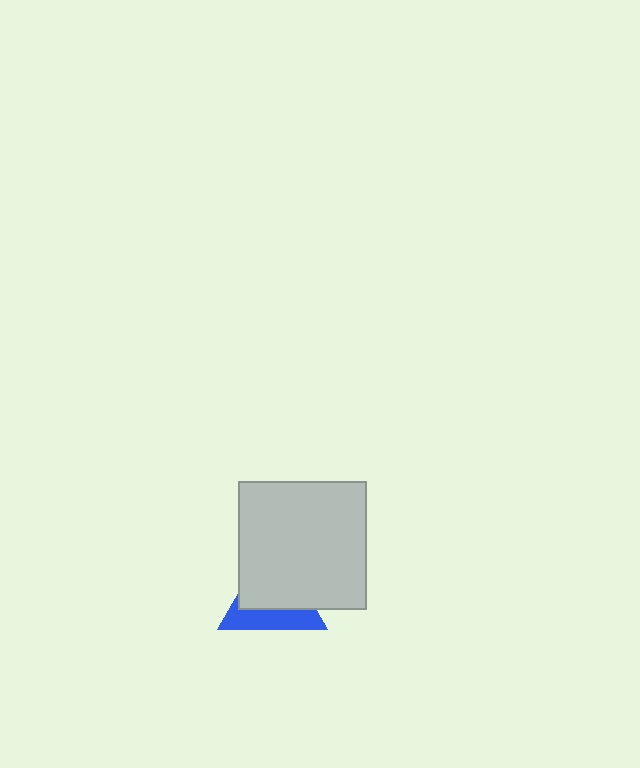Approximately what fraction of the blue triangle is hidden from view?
Roughly 61% of the blue triangle is hidden behind the light gray square.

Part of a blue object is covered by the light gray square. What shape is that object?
It is a triangle.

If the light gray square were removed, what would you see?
You would see the complete blue triangle.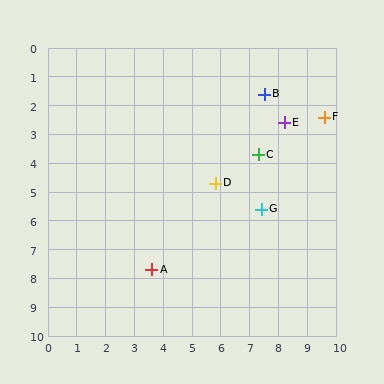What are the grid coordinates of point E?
Point E is at approximately (8.2, 2.6).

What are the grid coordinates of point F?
Point F is at approximately (9.6, 2.4).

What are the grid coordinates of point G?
Point G is at approximately (7.4, 5.6).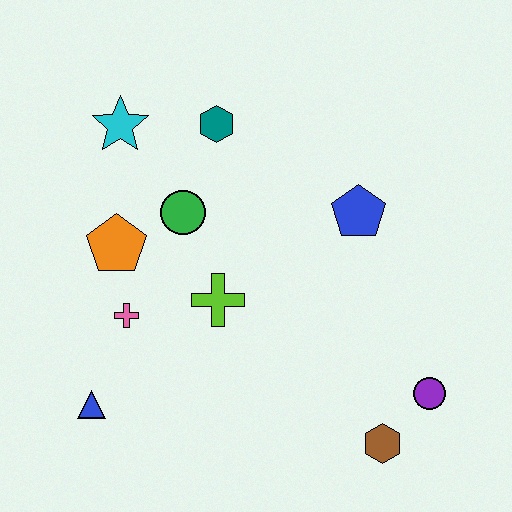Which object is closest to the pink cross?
The orange pentagon is closest to the pink cross.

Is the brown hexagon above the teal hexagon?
No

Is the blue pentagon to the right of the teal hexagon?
Yes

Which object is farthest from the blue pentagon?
The blue triangle is farthest from the blue pentagon.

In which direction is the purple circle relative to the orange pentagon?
The purple circle is to the right of the orange pentagon.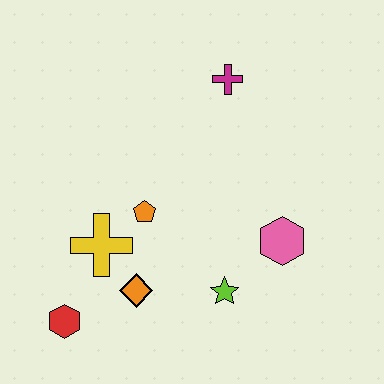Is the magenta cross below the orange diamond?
No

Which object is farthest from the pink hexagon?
The red hexagon is farthest from the pink hexagon.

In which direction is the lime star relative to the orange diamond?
The lime star is to the right of the orange diamond.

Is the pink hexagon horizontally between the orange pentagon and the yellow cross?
No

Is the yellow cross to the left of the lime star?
Yes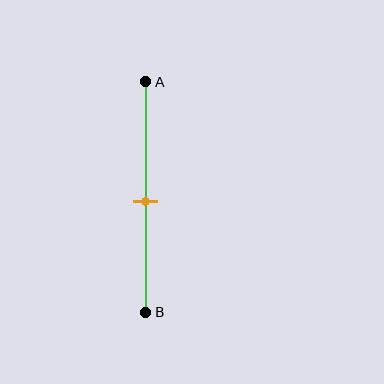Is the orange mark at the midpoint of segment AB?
Yes, the mark is approximately at the midpoint.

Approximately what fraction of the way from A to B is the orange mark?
The orange mark is approximately 50% of the way from A to B.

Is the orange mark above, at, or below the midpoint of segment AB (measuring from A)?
The orange mark is approximately at the midpoint of segment AB.